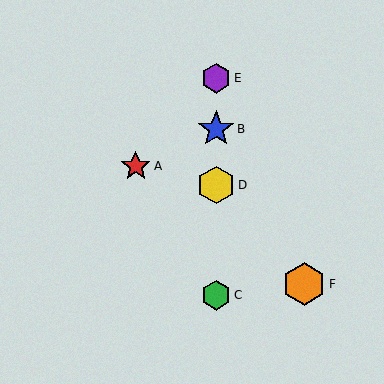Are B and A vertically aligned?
No, B is at x≈216 and A is at x≈136.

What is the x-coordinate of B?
Object B is at x≈216.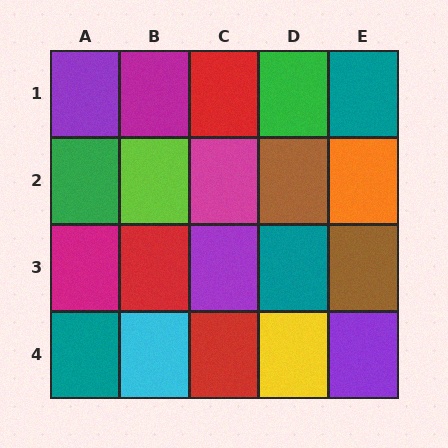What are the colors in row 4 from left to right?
Teal, cyan, red, yellow, purple.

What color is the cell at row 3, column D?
Teal.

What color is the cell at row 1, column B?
Magenta.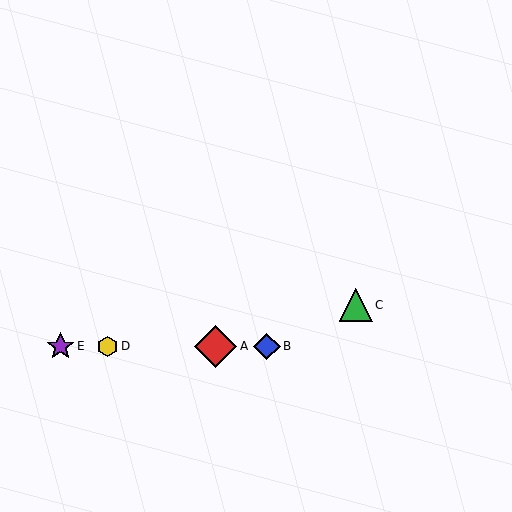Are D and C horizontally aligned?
No, D is at y≈346 and C is at y≈305.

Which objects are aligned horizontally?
Objects A, B, D, E are aligned horizontally.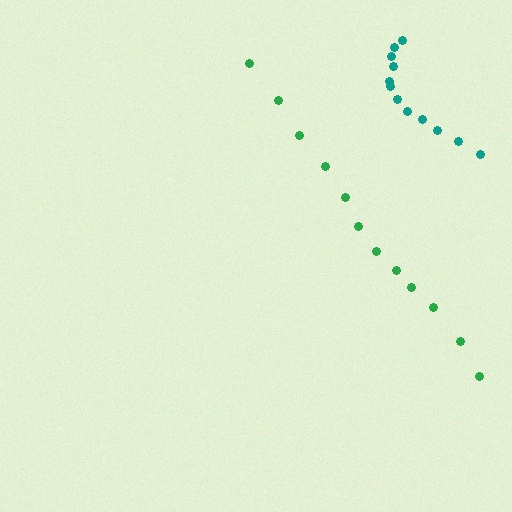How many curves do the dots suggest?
There are 2 distinct paths.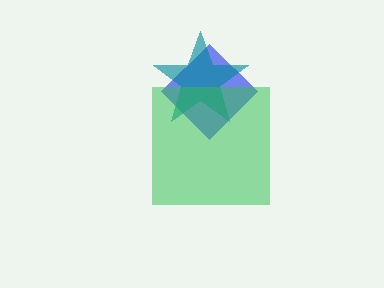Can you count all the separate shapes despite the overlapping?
Yes, there are 3 separate shapes.